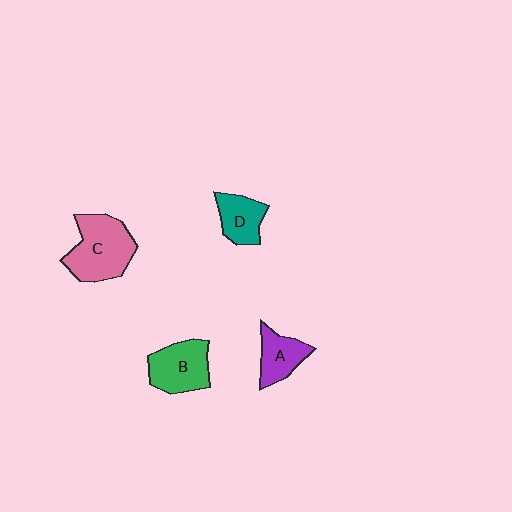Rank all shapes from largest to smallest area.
From largest to smallest: C (pink), B (green), A (purple), D (teal).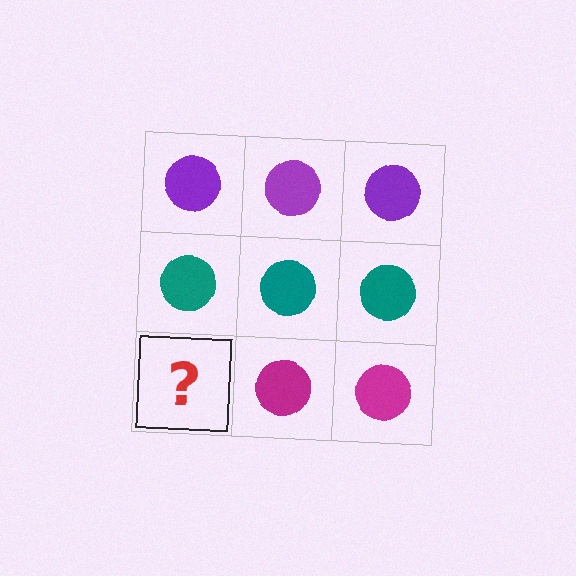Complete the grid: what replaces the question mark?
The question mark should be replaced with a magenta circle.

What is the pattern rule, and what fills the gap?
The rule is that each row has a consistent color. The gap should be filled with a magenta circle.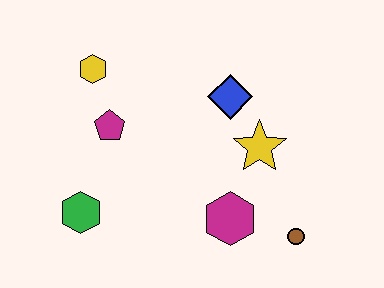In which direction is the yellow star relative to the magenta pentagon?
The yellow star is to the right of the magenta pentagon.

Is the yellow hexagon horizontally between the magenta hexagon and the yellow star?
No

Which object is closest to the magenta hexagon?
The brown circle is closest to the magenta hexagon.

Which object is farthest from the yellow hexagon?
The brown circle is farthest from the yellow hexagon.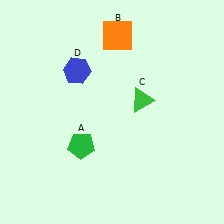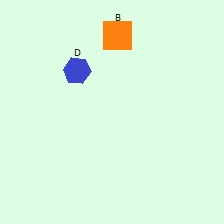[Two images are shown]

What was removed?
The green pentagon (A), the green triangle (C) were removed in Image 2.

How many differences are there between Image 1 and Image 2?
There are 2 differences between the two images.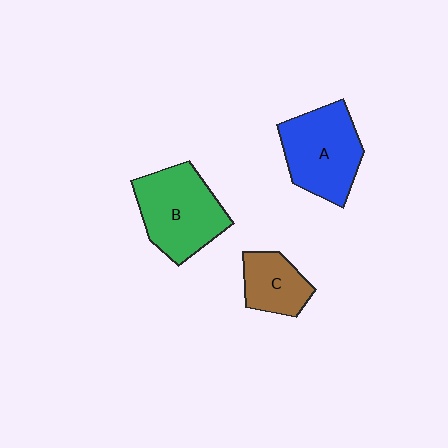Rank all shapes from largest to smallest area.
From largest to smallest: B (green), A (blue), C (brown).